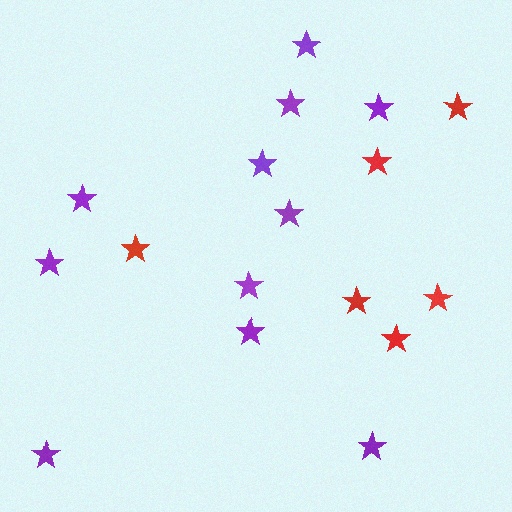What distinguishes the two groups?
There are 2 groups: one group of red stars (6) and one group of purple stars (11).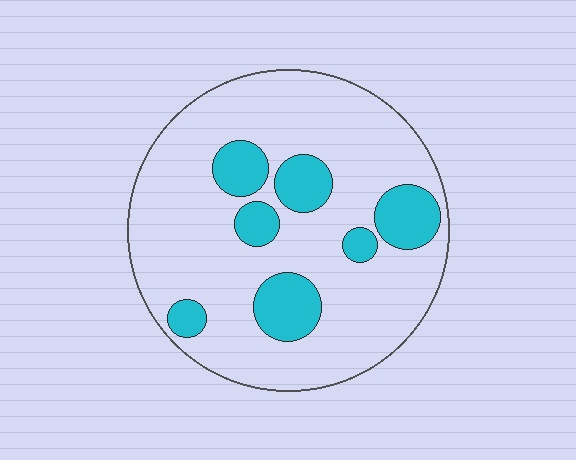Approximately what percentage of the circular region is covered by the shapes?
Approximately 20%.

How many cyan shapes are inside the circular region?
7.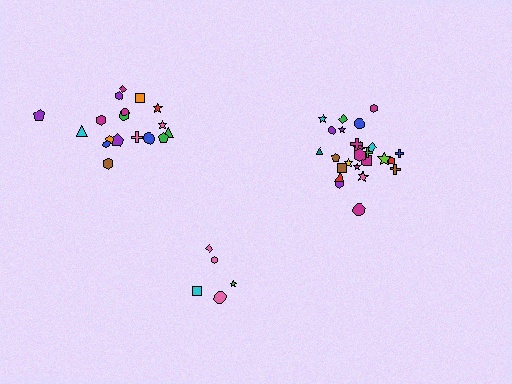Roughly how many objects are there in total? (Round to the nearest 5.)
Roughly 50 objects in total.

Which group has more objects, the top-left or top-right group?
The top-right group.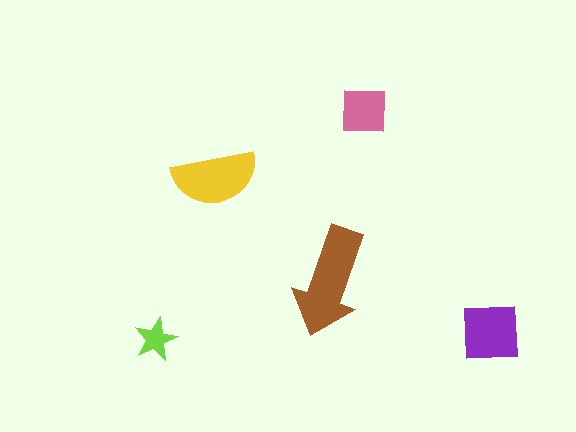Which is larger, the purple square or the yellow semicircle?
The yellow semicircle.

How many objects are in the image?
There are 5 objects in the image.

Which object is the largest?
The brown arrow.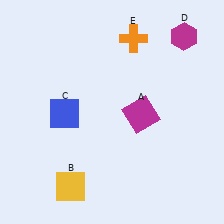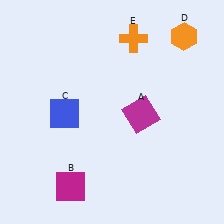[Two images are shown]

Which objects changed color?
B changed from yellow to magenta. D changed from magenta to orange.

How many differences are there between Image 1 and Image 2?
There are 2 differences between the two images.